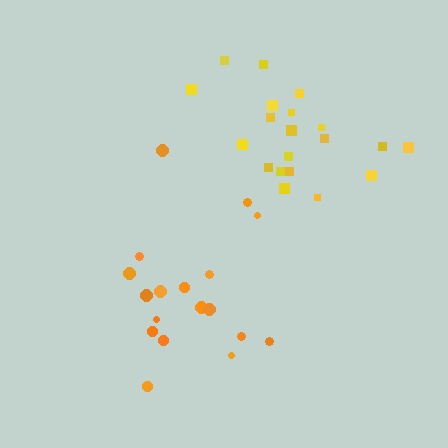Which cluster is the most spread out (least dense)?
Orange.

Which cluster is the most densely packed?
Yellow.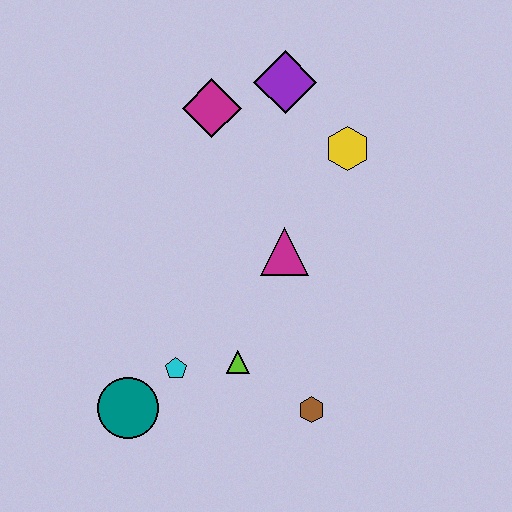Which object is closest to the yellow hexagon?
The purple diamond is closest to the yellow hexagon.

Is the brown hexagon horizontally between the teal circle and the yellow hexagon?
Yes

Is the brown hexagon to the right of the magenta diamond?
Yes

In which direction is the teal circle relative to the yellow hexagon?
The teal circle is below the yellow hexagon.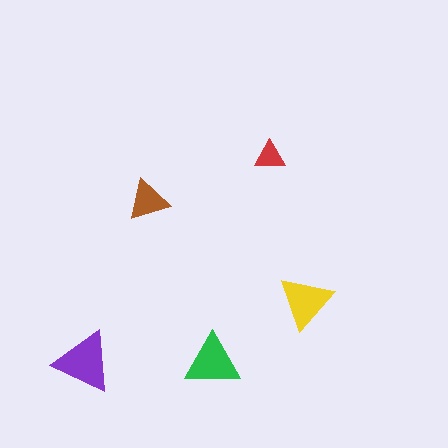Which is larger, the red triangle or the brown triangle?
The brown one.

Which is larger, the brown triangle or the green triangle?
The green one.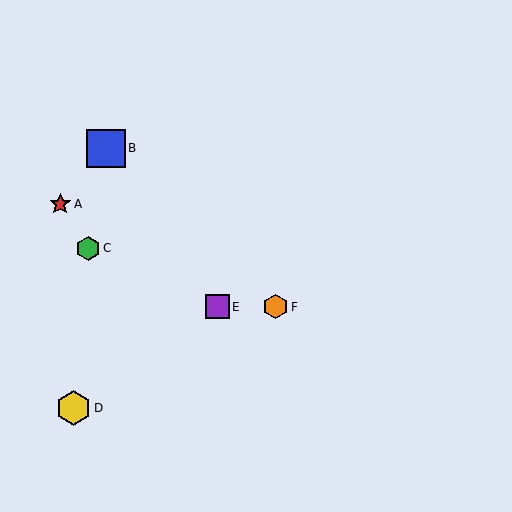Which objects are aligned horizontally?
Objects E, F are aligned horizontally.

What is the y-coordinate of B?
Object B is at y≈148.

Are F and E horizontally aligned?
Yes, both are at y≈307.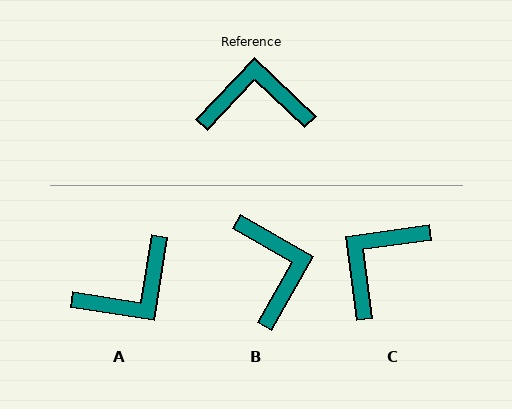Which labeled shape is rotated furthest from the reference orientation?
A, about 145 degrees away.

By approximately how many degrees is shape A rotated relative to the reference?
Approximately 145 degrees clockwise.